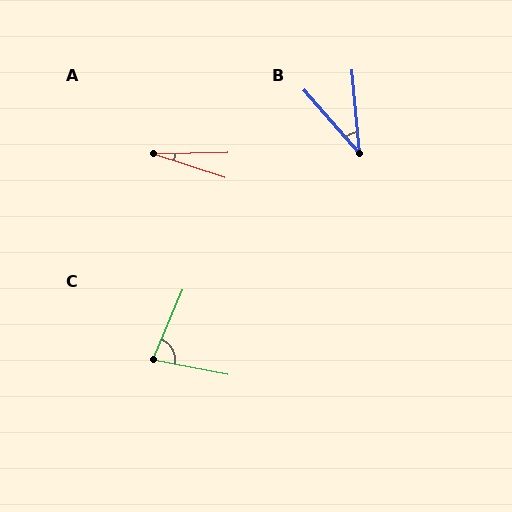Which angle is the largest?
C, at approximately 78 degrees.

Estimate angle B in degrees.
Approximately 36 degrees.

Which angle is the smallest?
A, at approximately 20 degrees.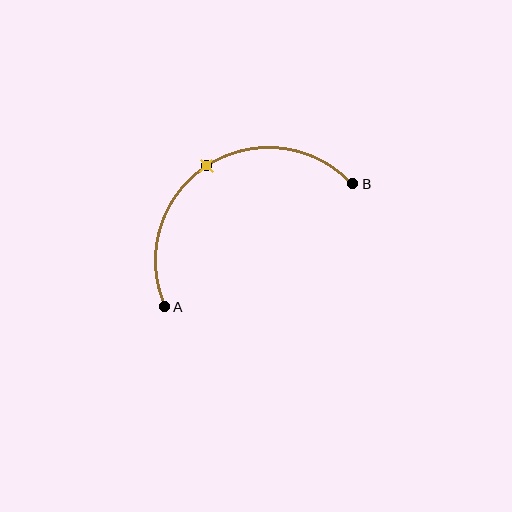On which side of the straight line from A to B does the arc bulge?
The arc bulges above the straight line connecting A and B.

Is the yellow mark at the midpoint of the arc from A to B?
Yes. The yellow mark lies on the arc at equal arc-length from both A and B — it is the arc midpoint.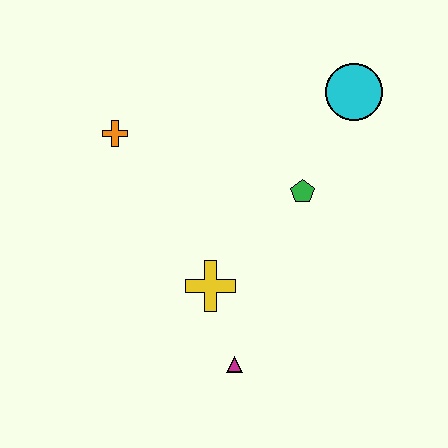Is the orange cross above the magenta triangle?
Yes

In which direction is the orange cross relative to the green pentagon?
The orange cross is to the left of the green pentagon.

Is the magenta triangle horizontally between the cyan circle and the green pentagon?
No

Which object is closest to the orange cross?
The yellow cross is closest to the orange cross.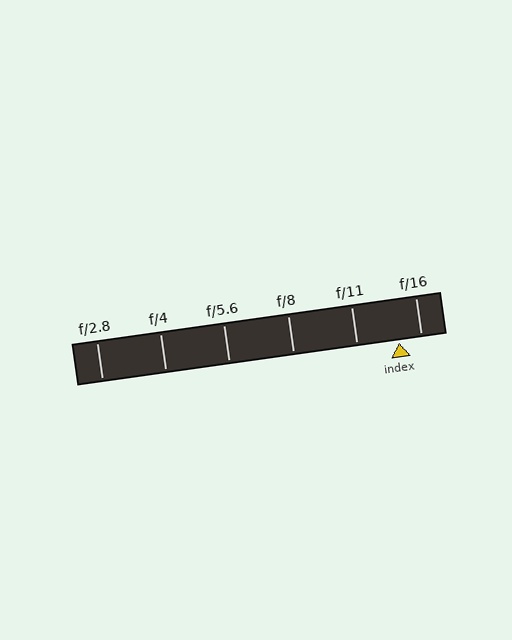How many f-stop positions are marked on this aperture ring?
There are 6 f-stop positions marked.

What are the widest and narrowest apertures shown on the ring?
The widest aperture shown is f/2.8 and the narrowest is f/16.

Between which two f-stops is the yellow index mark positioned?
The index mark is between f/11 and f/16.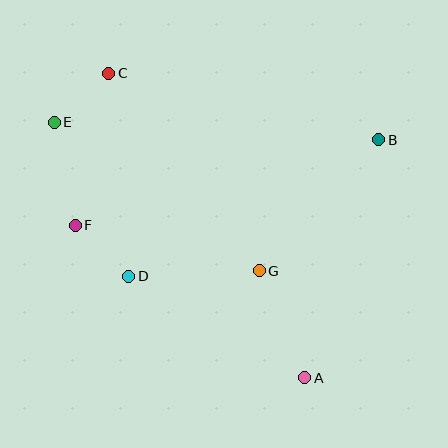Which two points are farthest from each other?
Points A and C are farthest from each other.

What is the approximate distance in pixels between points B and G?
The distance between B and G is approximately 177 pixels.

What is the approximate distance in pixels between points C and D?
The distance between C and D is approximately 204 pixels.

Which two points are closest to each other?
Points C and E are closest to each other.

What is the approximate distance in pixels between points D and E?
The distance between D and E is approximately 171 pixels.